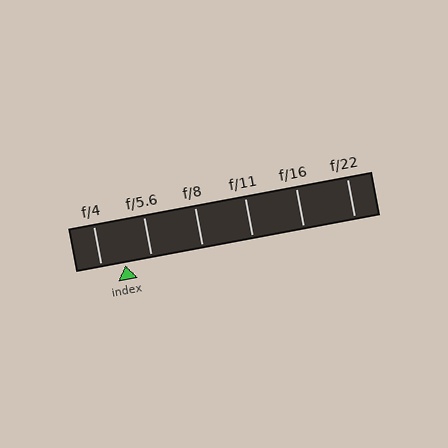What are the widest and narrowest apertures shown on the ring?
The widest aperture shown is f/4 and the narrowest is f/22.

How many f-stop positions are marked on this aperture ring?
There are 6 f-stop positions marked.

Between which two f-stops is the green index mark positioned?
The index mark is between f/4 and f/5.6.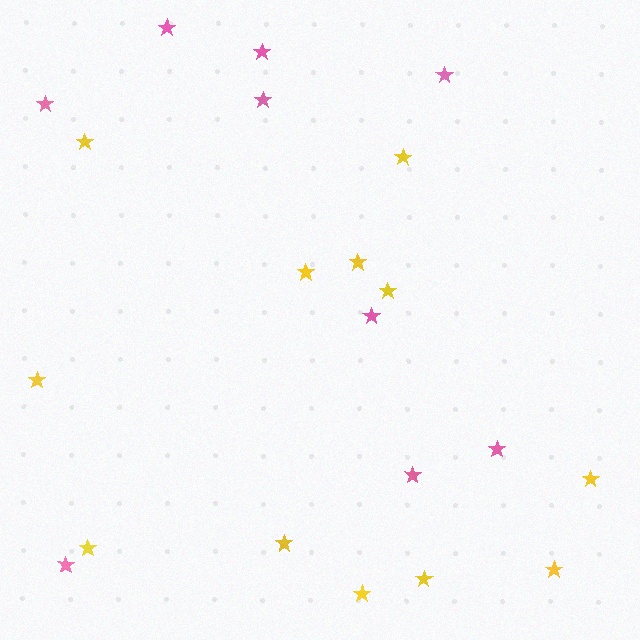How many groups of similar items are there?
There are 2 groups: one group of pink stars (9) and one group of yellow stars (12).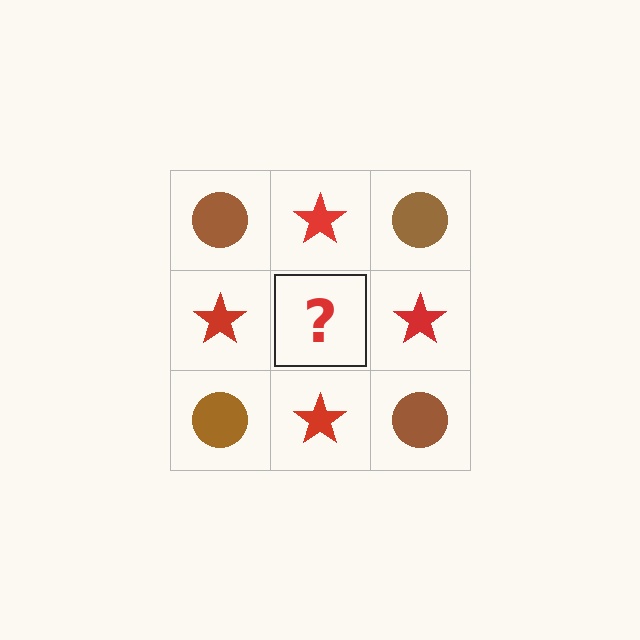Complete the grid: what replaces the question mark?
The question mark should be replaced with a brown circle.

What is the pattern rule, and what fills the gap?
The rule is that it alternates brown circle and red star in a checkerboard pattern. The gap should be filled with a brown circle.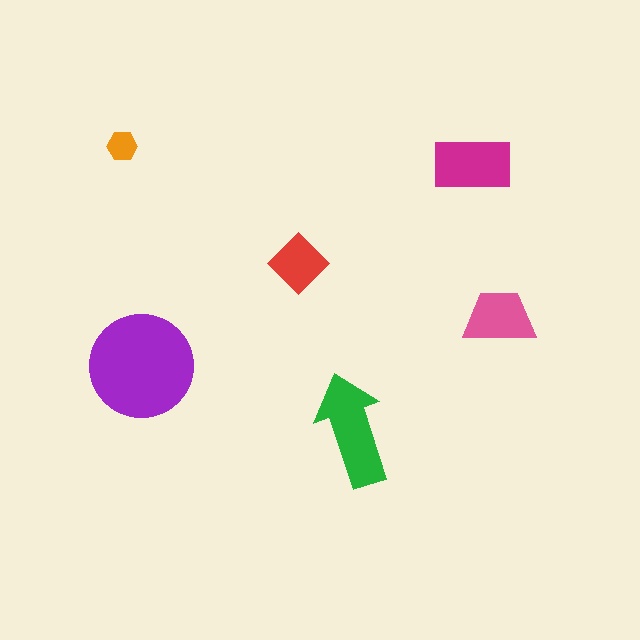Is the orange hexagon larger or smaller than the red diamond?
Smaller.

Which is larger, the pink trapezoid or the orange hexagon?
The pink trapezoid.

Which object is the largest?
The purple circle.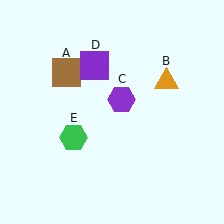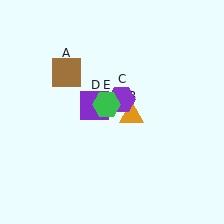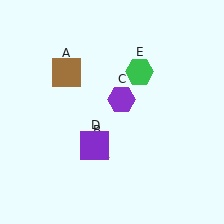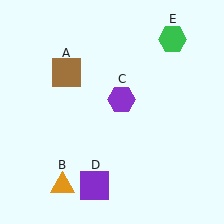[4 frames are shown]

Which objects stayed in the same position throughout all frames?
Brown square (object A) and purple hexagon (object C) remained stationary.